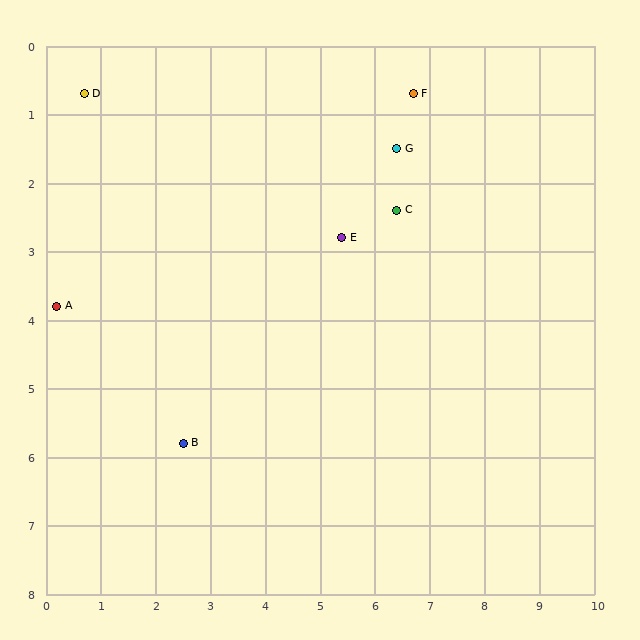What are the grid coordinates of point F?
Point F is at approximately (6.7, 0.7).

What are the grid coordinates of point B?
Point B is at approximately (2.5, 5.8).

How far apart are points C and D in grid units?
Points C and D are about 5.9 grid units apart.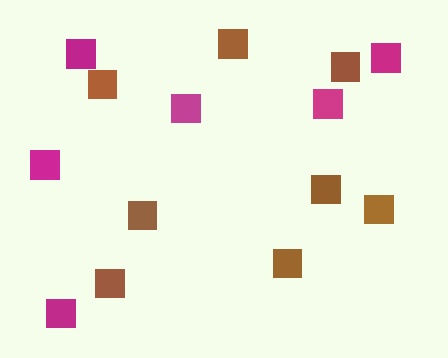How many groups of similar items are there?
There are 2 groups: one group of magenta squares (6) and one group of brown squares (8).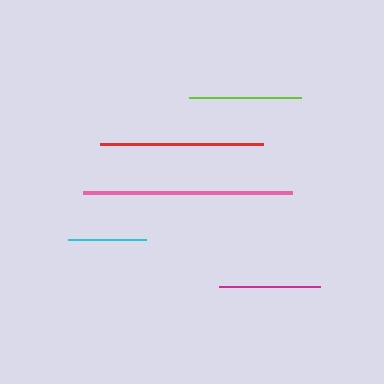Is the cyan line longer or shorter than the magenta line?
The magenta line is longer than the cyan line.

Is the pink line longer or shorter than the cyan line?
The pink line is longer than the cyan line.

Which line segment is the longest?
The pink line is the longest at approximately 210 pixels.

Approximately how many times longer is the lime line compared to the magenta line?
The lime line is approximately 1.1 times the length of the magenta line.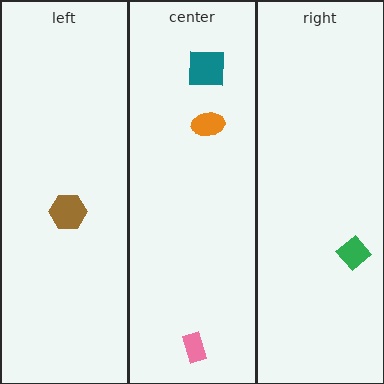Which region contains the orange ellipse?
The center region.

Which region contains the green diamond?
The right region.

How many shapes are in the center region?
3.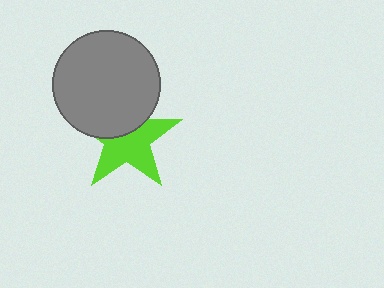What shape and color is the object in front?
The object in front is a gray circle.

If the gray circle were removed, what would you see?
You would see the complete lime star.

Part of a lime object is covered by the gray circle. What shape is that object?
It is a star.